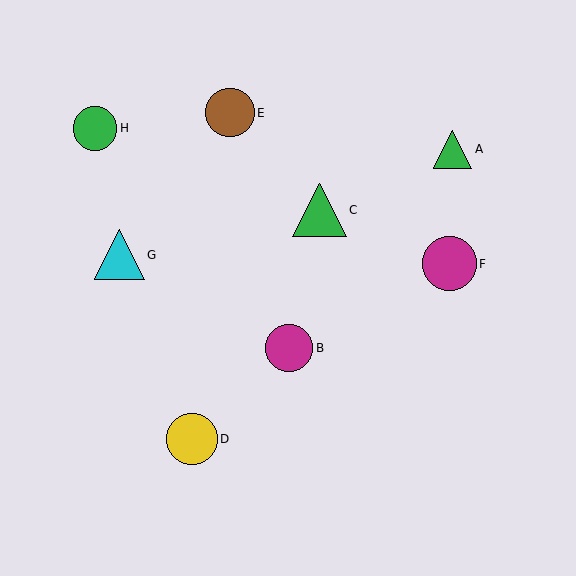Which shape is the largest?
The magenta circle (labeled F) is the largest.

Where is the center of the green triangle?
The center of the green triangle is at (453, 149).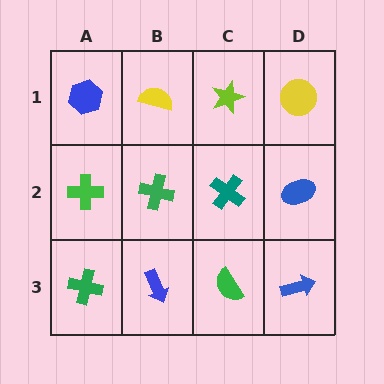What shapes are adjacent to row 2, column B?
A yellow semicircle (row 1, column B), a blue arrow (row 3, column B), a green cross (row 2, column A), a teal cross (row 2, column C).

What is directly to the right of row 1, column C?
A yellow circle.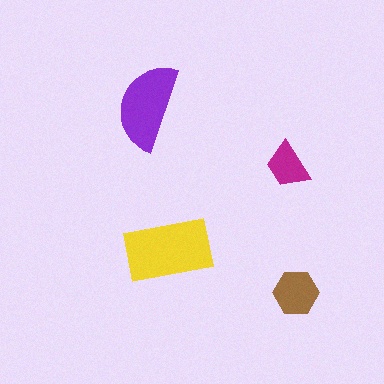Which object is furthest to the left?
The purple semicircle is leftmost.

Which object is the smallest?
The magenta trapezoid.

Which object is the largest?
The yellow rectangle.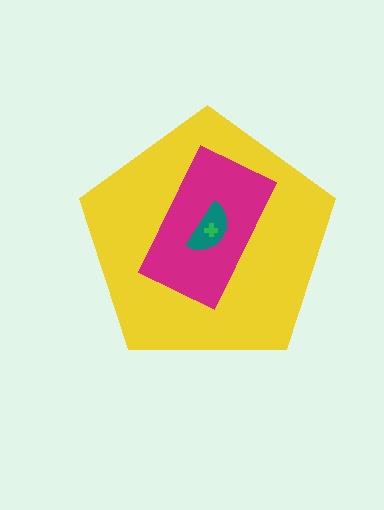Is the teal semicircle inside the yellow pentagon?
Yes.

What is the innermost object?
The green cross.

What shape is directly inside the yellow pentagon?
The magenta rectangle.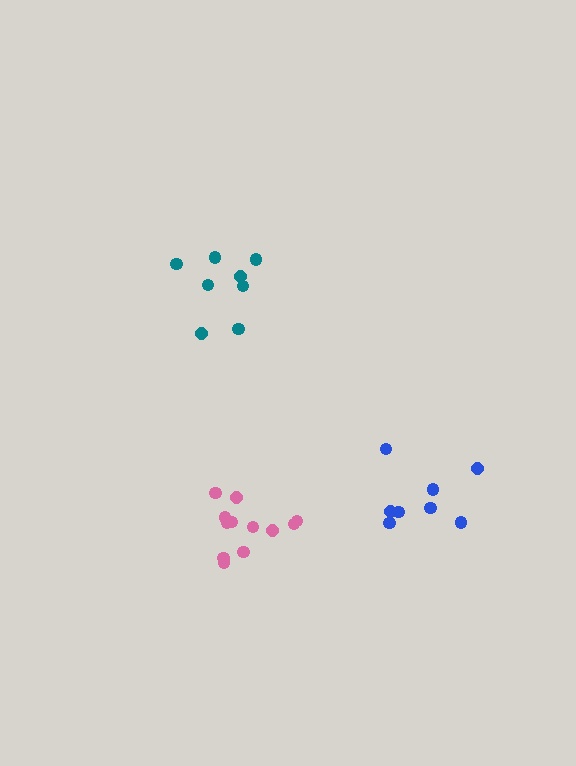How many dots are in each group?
Group 1: 8 dots, Group 2: 12 dots, Group 3: 8 dots (28 total).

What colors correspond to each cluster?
The clusters are colored: blue, pink, teal.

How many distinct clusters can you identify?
There are 3 distinct clusters.